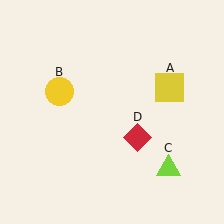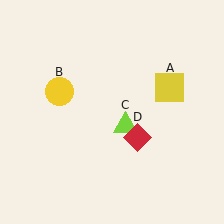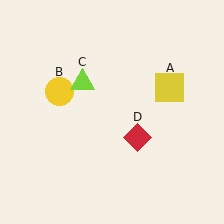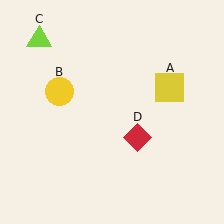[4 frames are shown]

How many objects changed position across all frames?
1 object changed position: lime triangle (object C).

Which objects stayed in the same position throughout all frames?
Yellow square (object A) and yellow circle (object B) and red diamond (object D) remained stationary.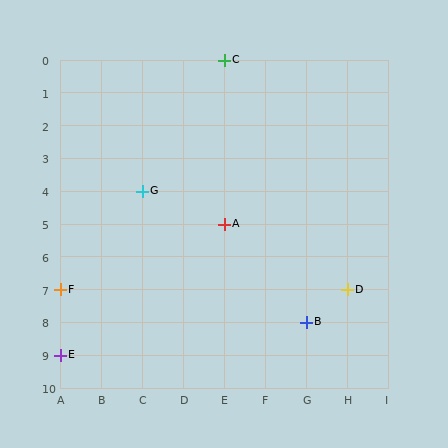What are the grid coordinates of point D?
Point D is at grid coordinates (H, 7).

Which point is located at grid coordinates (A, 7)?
Point F is at (A, 7).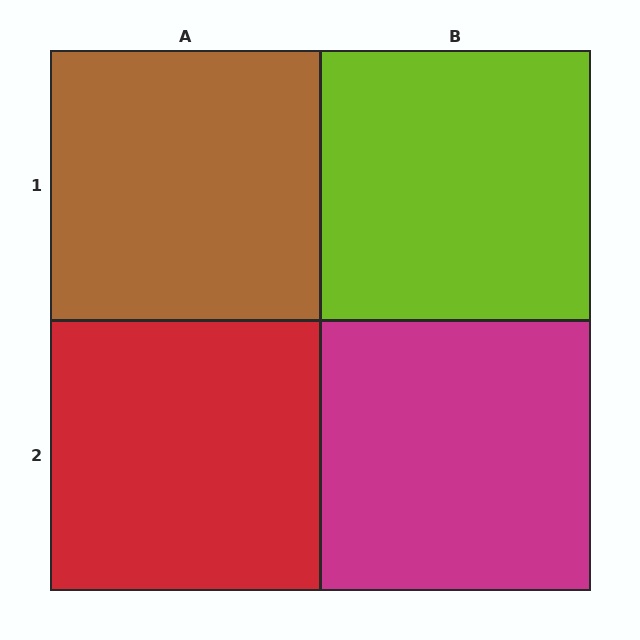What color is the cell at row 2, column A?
Red.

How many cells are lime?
1 cell is lime.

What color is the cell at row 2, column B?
Magenta.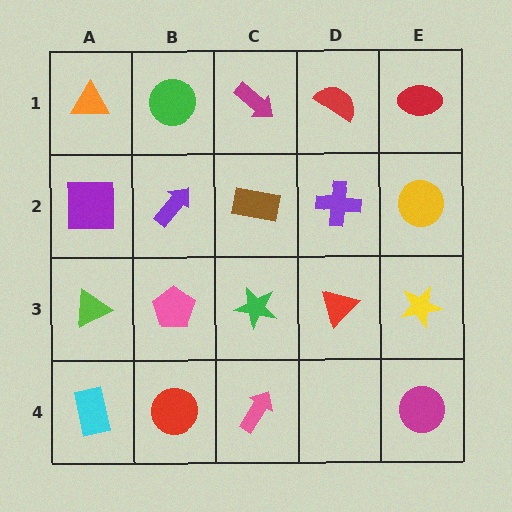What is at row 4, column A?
A cyan rectangle.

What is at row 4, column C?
A pink arrow.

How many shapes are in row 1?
5 shapes.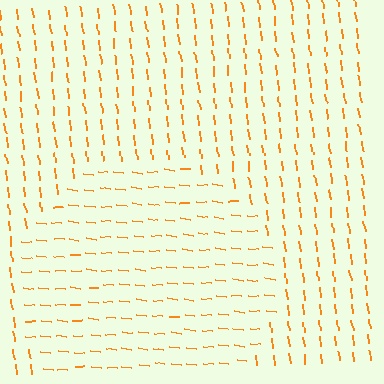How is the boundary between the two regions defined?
The boundary is defined purely by a change in line orientation (approximately 77 degrees difference). All lines are the same color and thickness.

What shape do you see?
I see a circle.